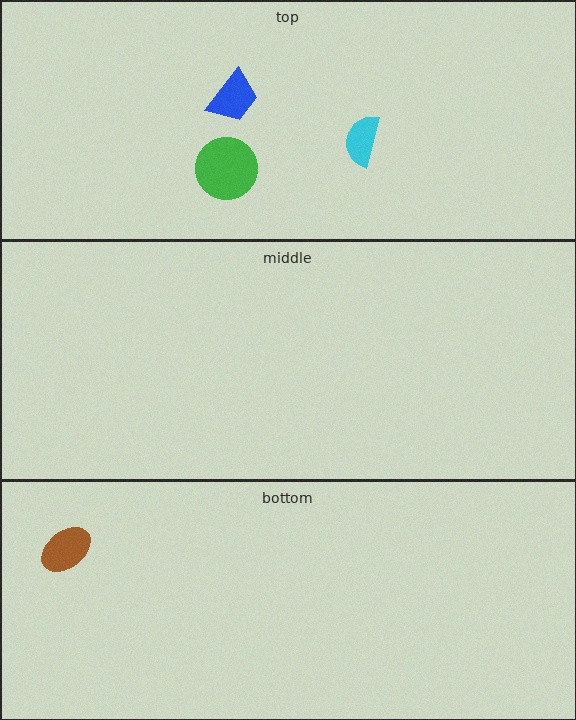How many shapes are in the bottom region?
1.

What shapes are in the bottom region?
The brown ellipse.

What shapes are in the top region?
The blue trapezoid, the cyan semicircle, the green circle.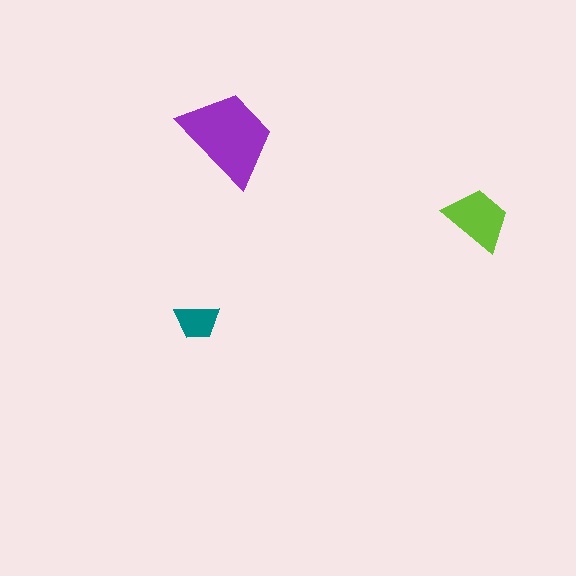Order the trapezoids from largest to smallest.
the purple one, the lime one, the teal one.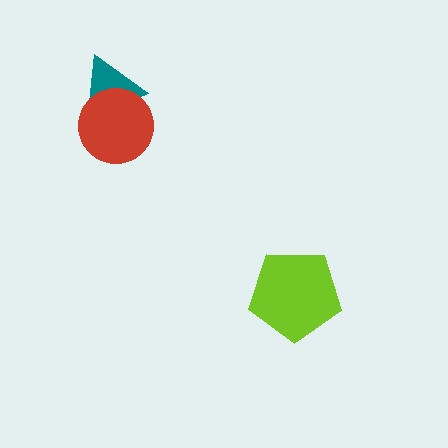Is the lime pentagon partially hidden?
No, no other shape covers it.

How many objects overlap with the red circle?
1 object overlaps with the red circle.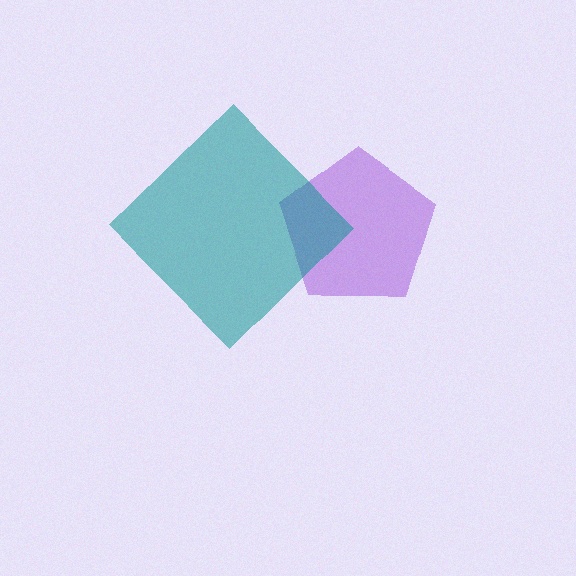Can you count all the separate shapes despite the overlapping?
Yes, there are 2 separate shapes.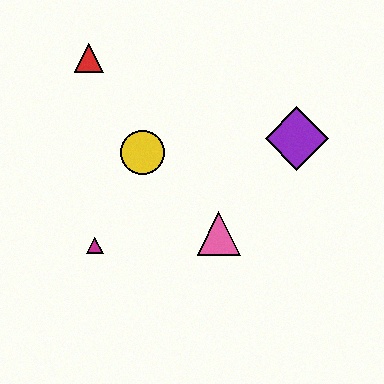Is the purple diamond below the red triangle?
Yes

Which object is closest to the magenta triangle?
The yellow circle is closest to the magenta triangle.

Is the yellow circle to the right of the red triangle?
Yes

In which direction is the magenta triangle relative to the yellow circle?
The magenta triangle is below the yellow circle.